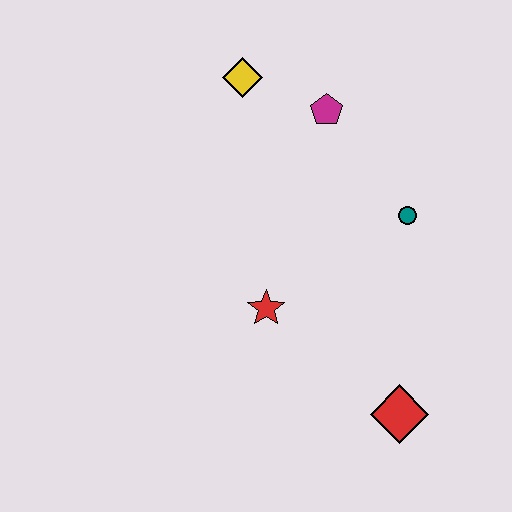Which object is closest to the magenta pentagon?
The yellow diamond is closest to the magenta pentagon.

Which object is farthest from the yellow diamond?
The red diamond is farthest from the yellow diamond.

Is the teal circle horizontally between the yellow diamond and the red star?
No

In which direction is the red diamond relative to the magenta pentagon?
The red diamond is below the magenta pentagon.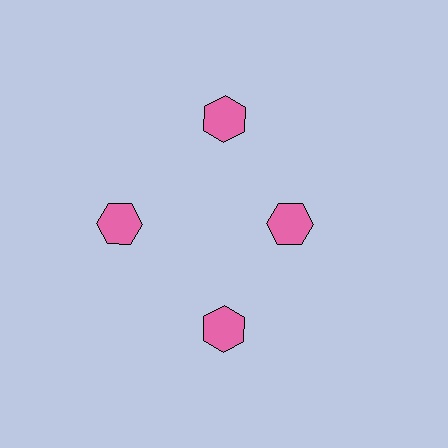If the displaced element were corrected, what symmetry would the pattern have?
It would have 4-fold rotational symmetry — the pattern would map onto itself every 90 degrees.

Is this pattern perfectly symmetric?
No. The 4 pink hexagons are arranged in a ring, but one element near the 3 o'clock position is pulled inward toward the center, breaking the 4-fold rotational symmetry.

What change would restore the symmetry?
The symmetry would be restored by moving it outward, back onto the ring so that all 4 hexagons sit at equal angles and equal distance from the center.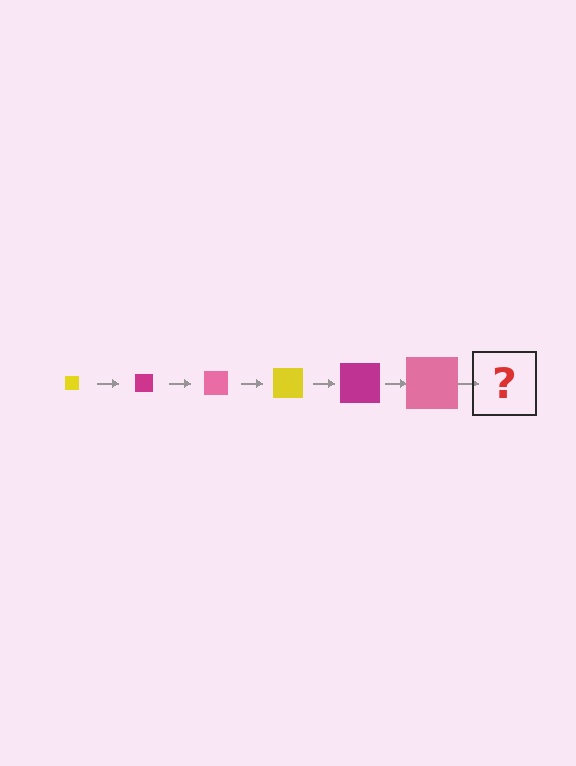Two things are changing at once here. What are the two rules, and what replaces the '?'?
The two rules are that the square grows larger each step and the color cycles through yellow, magenta, and pink. The '?' should be a yellow square, larger than the previous one.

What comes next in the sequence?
The next element should be a yellow square, larger than the previous one.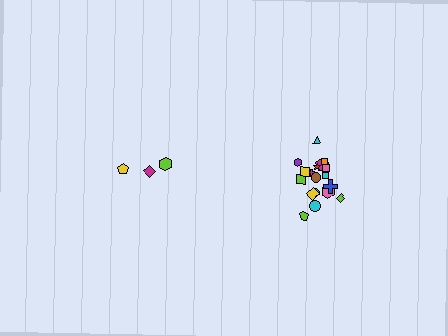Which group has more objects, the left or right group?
The right group.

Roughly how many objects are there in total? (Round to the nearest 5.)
Roughly 20 objects in total.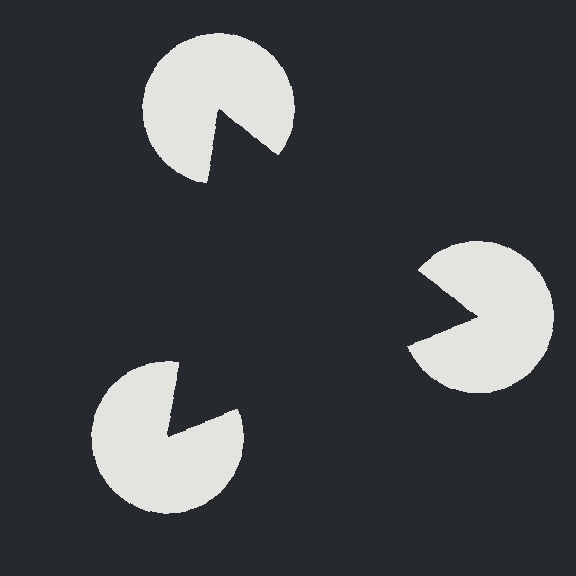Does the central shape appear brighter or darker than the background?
It typically appears slightly darker than the background, even though no actual brightness change is drawn.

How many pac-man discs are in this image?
There are 3 — one at each vertex of the illusory triangle.